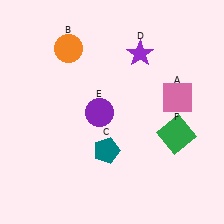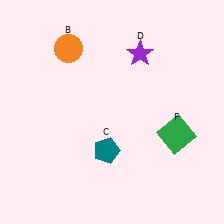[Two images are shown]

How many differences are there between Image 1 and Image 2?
There are 2 differences between the two images.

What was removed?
The pink square (A), the purple circle (E) were removed in Image 2.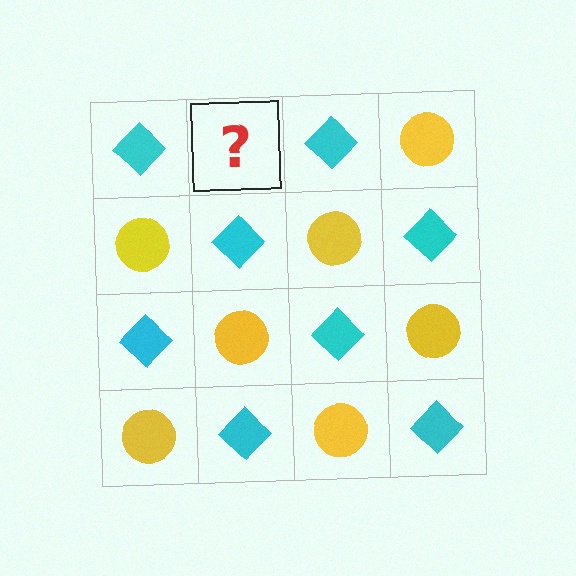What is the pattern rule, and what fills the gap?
The rule is that it alternates cyan diamond and yellow circle in a checkerboard pattern. The gap should be filled with a yellow circle.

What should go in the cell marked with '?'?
The missing cell should contain a yellow circle.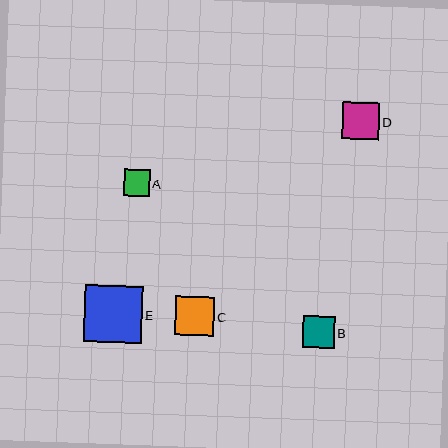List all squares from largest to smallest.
From largest to smallest: E, C, D, B, A.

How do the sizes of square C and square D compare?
Square C and square D are approximately the same size.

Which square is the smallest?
Square A is the smallest with a size of approximately 26 pixels.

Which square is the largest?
Square E is the largest with a size of approximately 57 pixels.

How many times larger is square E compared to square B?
Square E is approximately 1.8 times the size of square B.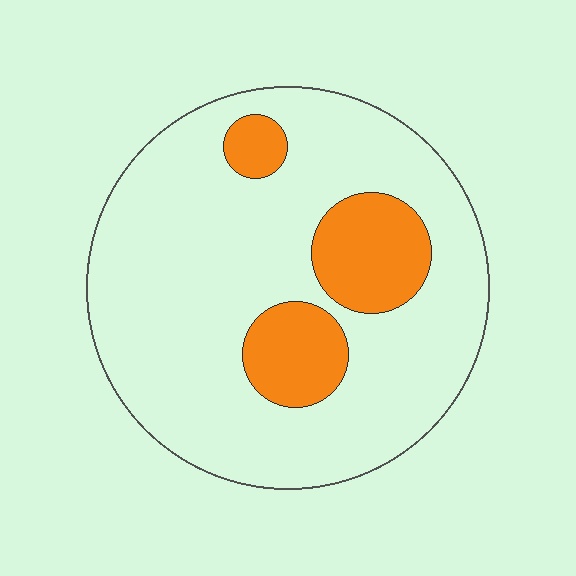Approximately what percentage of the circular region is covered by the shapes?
Approximately 20%.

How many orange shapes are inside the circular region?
3.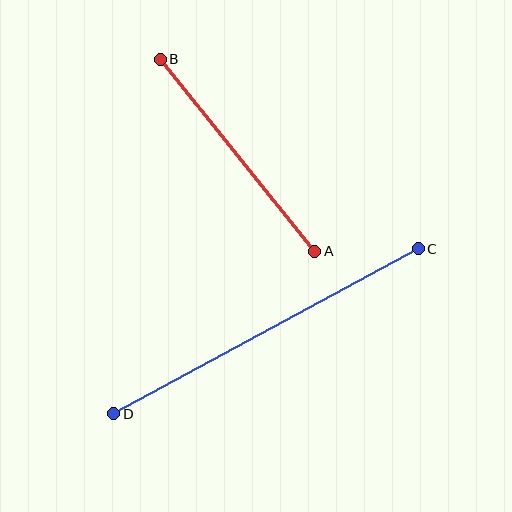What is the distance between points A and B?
The distance is approximately 246 pixels.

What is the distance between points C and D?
The distance is approximately 346 pixels.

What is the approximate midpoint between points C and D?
The midpoint is at approximately (266, 331) pixels.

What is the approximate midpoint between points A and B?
The midpoint is at approximately (237, 155) pixels.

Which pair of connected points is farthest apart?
Points C and D are farthest apart.